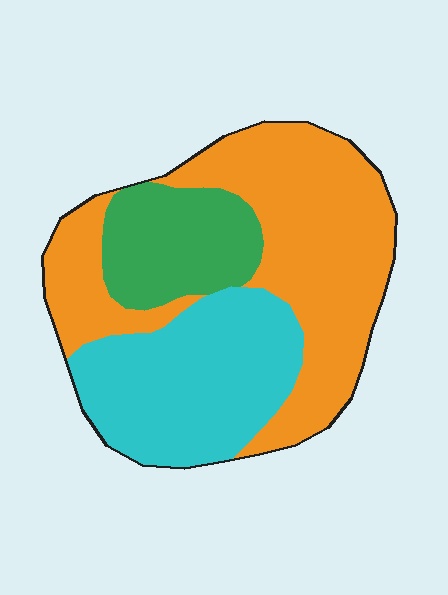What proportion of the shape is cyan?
Cyan covers 32% of the shape.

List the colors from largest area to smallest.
From largest to smallest: orange, cyan, green.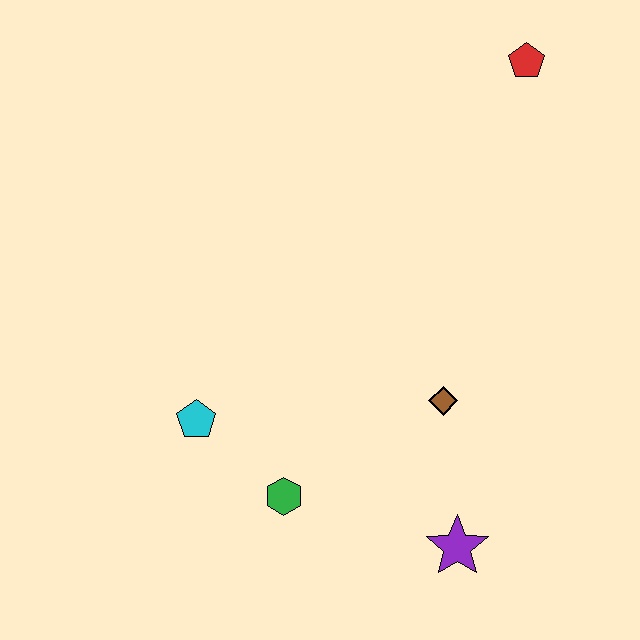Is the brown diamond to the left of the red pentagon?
Yes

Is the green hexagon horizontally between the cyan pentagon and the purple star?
Yes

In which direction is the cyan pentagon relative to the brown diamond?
The cyan pentagon is to the left of the brown diamond.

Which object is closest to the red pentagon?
The brown diamond is closest to the red pentagon.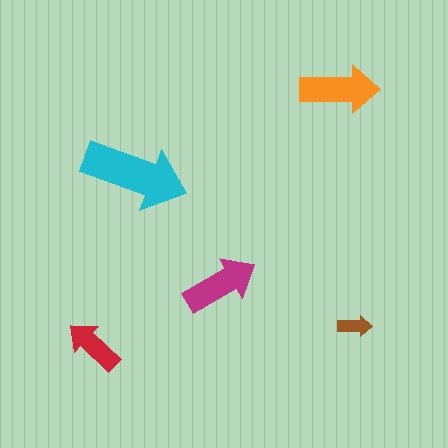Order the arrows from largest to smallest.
the cyan one, the orange one, the magenta one, the red one, the brown one.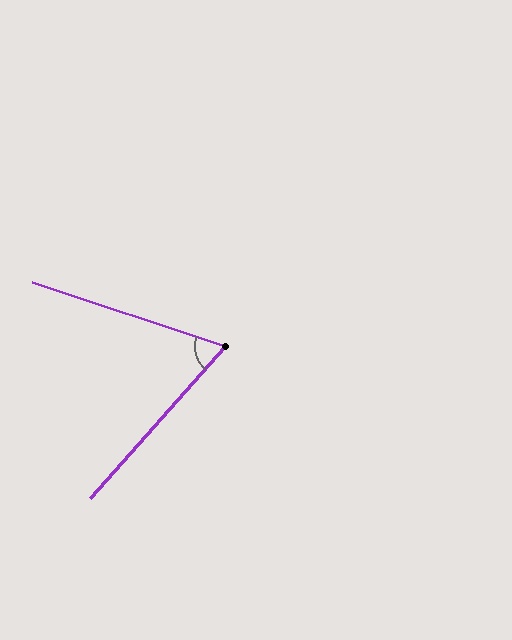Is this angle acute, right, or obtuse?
It is acute.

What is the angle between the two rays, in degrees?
Approximately 67 degrees.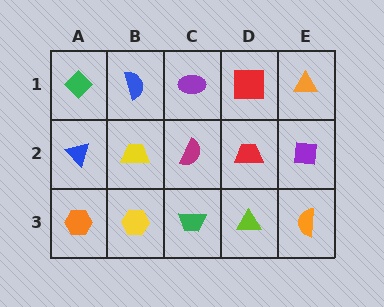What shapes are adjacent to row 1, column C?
A magenta semicircle (row 2, column C), a blue semicircle (row 1, column B), a red square (row 1, column D).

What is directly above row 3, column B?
A yellow trapezoid.